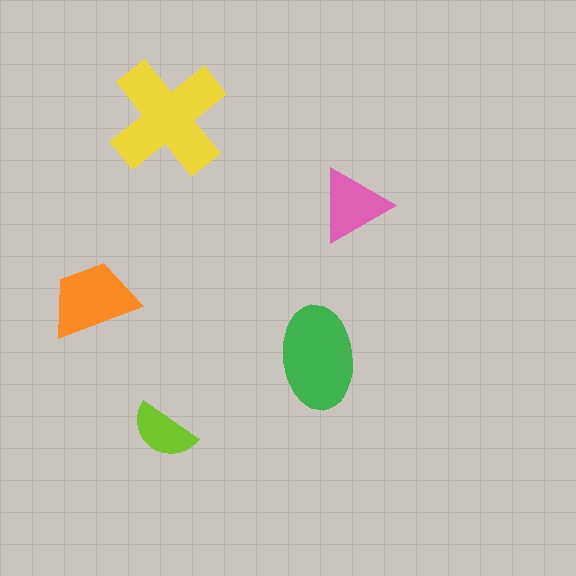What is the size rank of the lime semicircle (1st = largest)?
5th.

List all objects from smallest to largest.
The lime semicircle, the pink triangle, the orange trapezoid, the green ellipse, the yellow cross.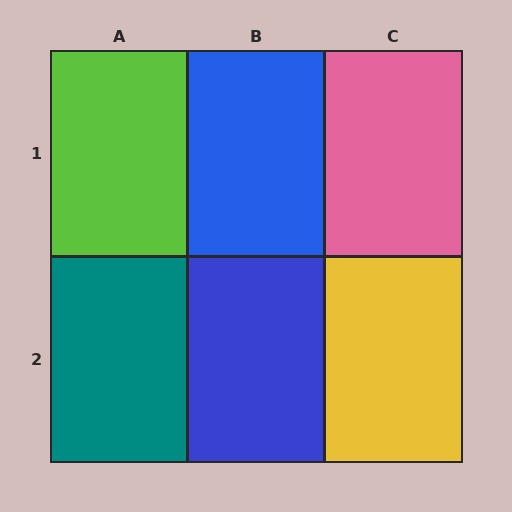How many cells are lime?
1 cell is lime.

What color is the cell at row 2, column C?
Yellow.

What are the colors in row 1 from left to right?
Lime, blue, pink.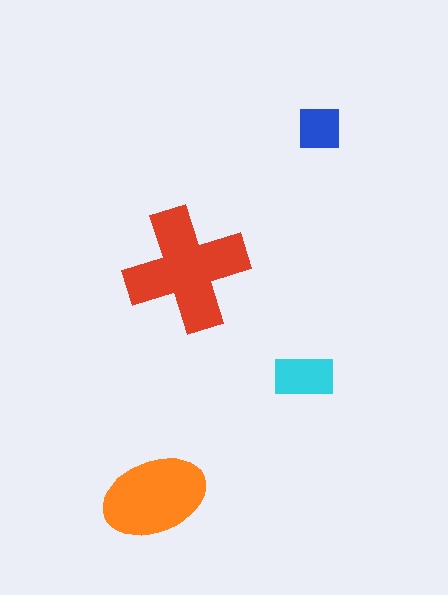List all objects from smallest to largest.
The blue square, the cyan rectangle, the orange ellipse, the red cross.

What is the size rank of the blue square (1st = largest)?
4th.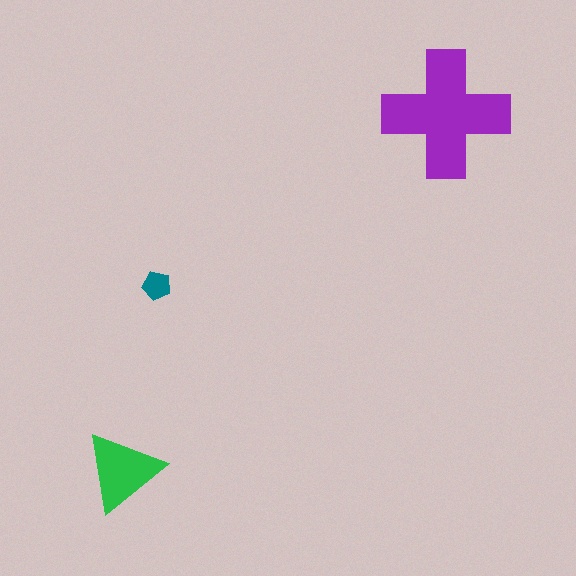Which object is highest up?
The purple cross is topmost.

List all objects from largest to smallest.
The purple cross, the green triangle, the teal pentagon.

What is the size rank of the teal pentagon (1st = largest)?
3rd.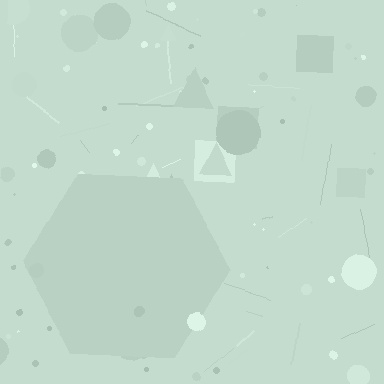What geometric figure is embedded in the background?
A hexagon is embedded in the background.